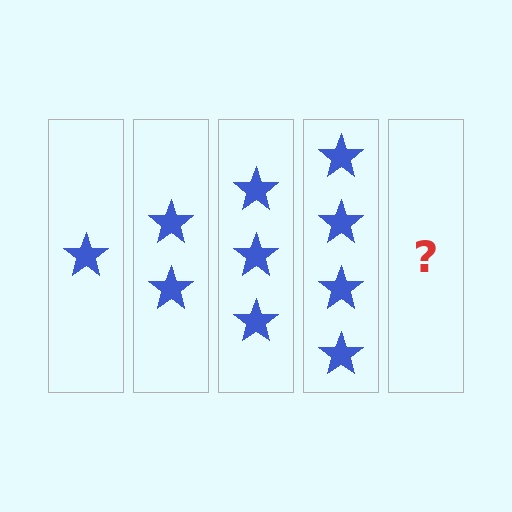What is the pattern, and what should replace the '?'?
The pattern is that each step adds one more star. The '?' should be 5 stars.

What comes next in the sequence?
The next element should be 5 stars.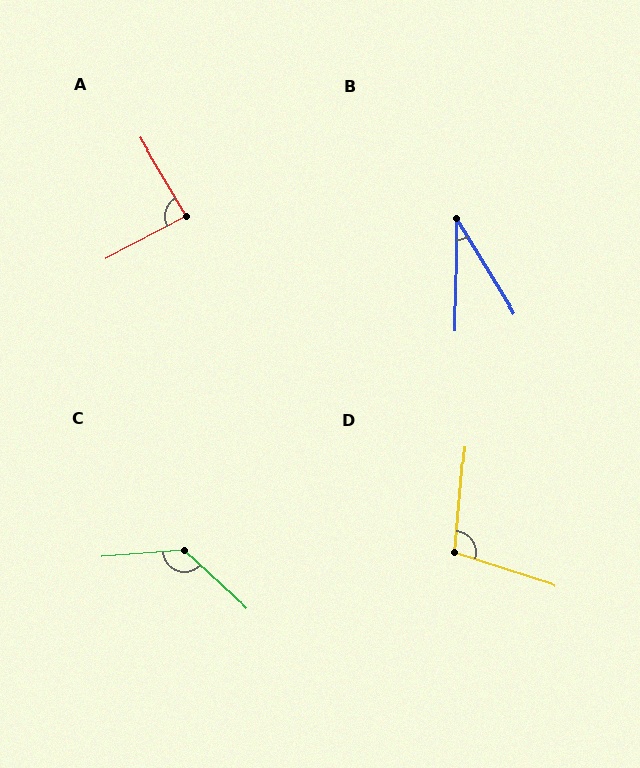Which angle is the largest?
C, at approximately 133 degrees.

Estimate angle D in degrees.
Approximately 103 degrees.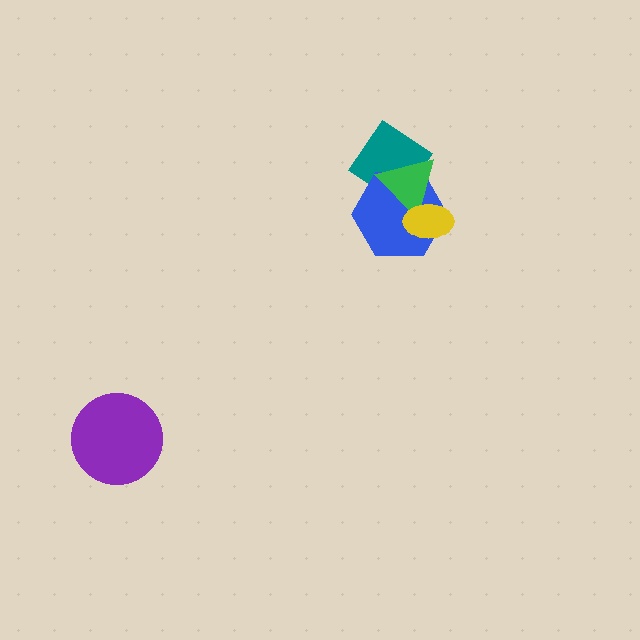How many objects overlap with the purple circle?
0 objects overlap with the purple circle.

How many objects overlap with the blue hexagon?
3 objects overlap with the blue hexagon.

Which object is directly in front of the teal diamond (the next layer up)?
The blue hexagon is directly in front of the teal diamond.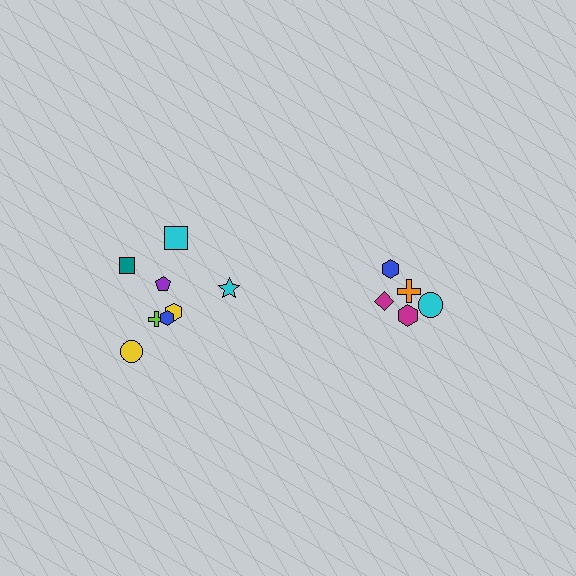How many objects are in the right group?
There are 5 objects.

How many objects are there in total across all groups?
There are 13 objects.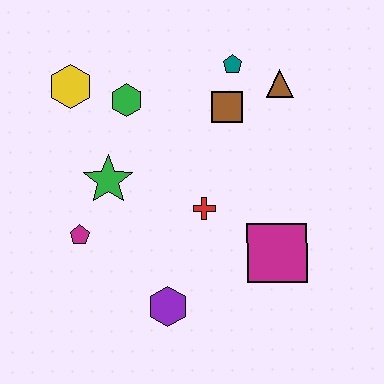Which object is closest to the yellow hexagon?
The green hexagon is closest to the yellow hexagon.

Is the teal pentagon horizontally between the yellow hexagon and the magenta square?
Yes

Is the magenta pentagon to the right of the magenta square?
No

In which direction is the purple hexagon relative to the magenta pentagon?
The purple hexagon is to the right of the magenta pentagon.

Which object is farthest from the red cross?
The yellow hexagon is farthest from the red cross.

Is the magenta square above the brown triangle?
No